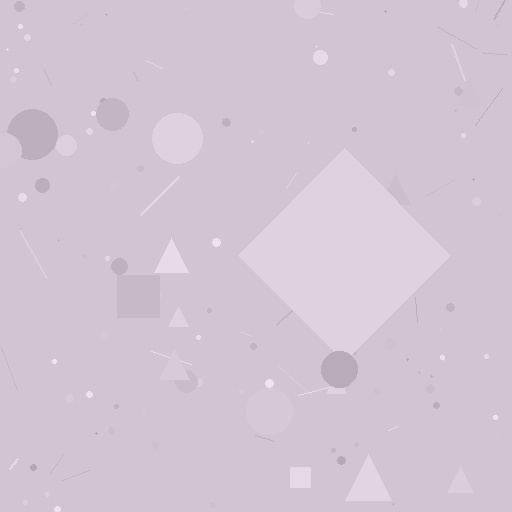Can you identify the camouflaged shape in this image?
The camouflaged shape is a diamond.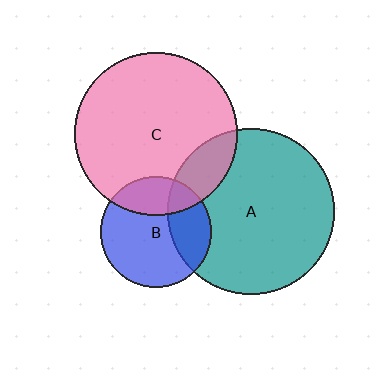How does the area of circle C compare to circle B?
Approximately 2.2 times.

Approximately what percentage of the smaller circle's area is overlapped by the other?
Approximately 15%.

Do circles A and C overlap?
Yes.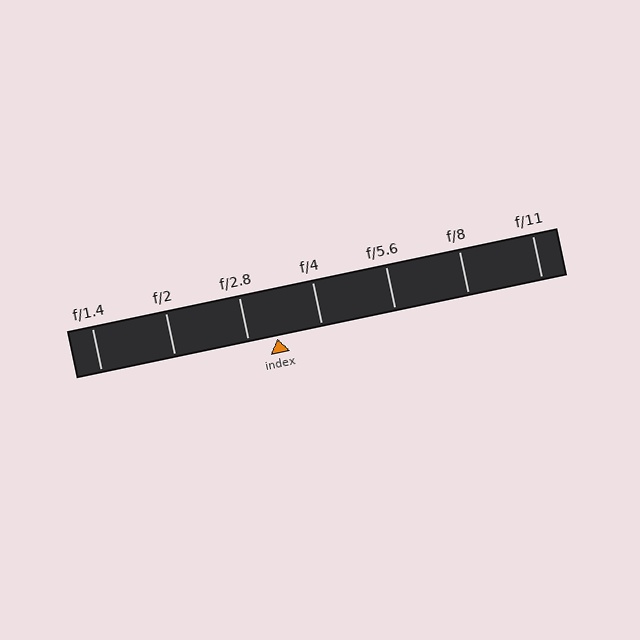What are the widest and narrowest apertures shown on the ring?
The widest aperture shown is f/1.4 and the narrowest is f/11.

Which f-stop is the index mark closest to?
The index mark is closest to f/2.8.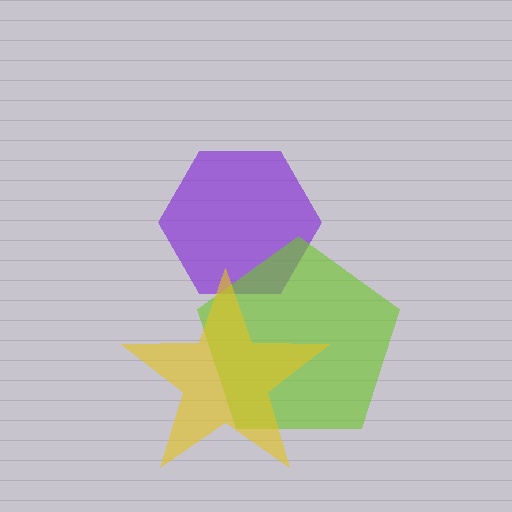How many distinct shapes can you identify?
There are 3 distinct shapes: a purple hexagon, a lime pentagon, a yellow star.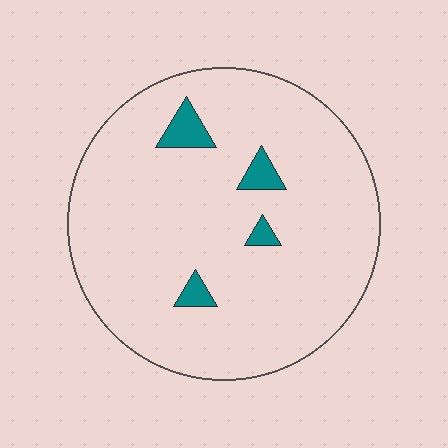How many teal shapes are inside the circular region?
4.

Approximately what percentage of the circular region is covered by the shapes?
Approximately 5%.